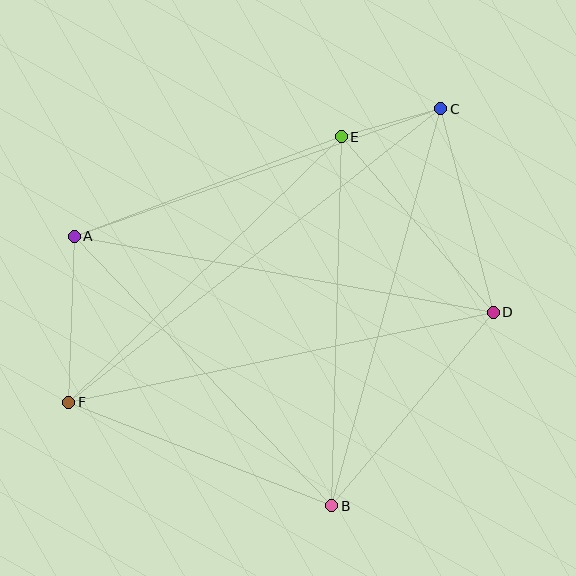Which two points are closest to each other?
Points C and E are closest to each other.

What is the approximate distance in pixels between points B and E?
The distance between B and E is approximately 369 pixels.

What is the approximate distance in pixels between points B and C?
The distance between B and C is approximately 411 pixels.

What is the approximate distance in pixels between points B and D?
The distance between B and D is approximately 252 pixels.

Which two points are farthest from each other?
Points C and F are farthest from each other.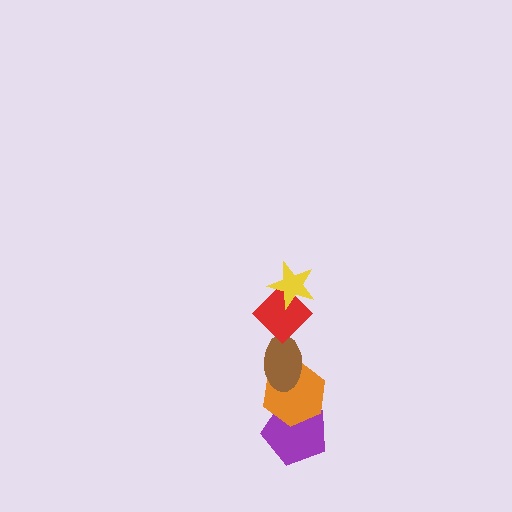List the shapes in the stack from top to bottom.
From top to bottom: the yellow star, the red diamond, the brown ellipse, the orange hexagon, the purple pentagon.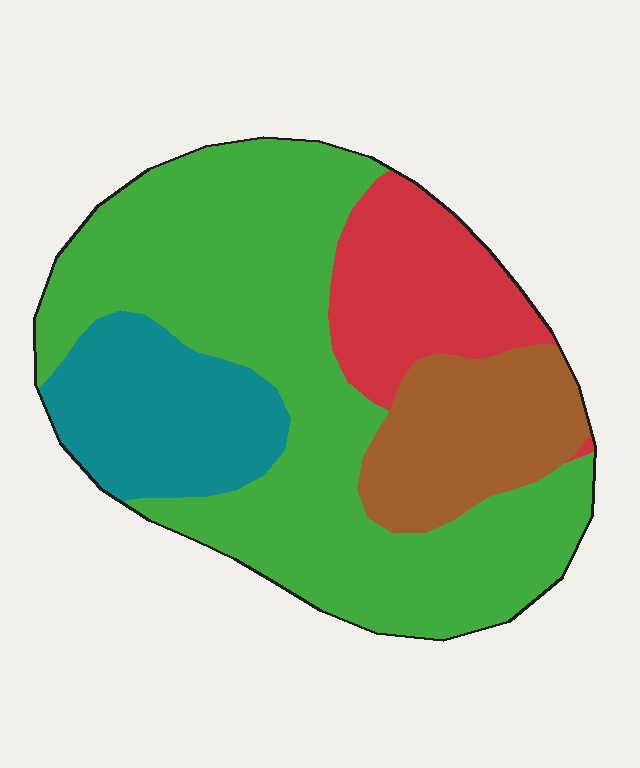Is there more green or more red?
Green.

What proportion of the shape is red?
Red covers roughly 15% of the shape.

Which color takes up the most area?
Green, at roughly 55%.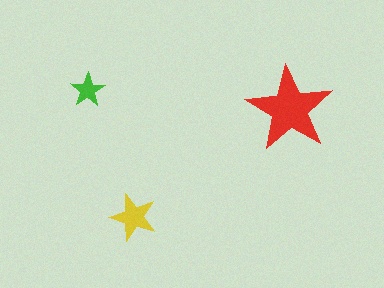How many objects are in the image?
There are 3 objects in the image.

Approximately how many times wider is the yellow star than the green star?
About 1.5 times wider.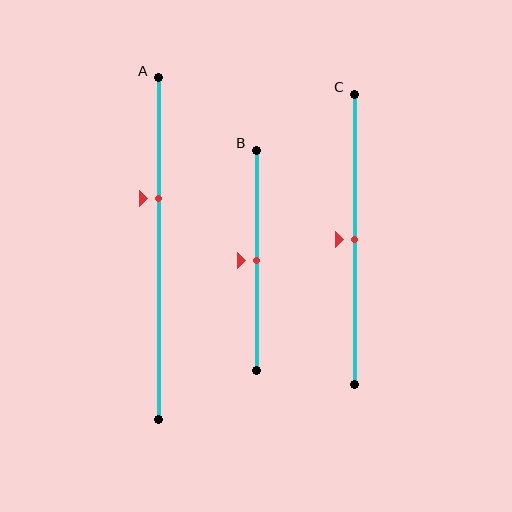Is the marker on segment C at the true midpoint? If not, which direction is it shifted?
Yes, the marker on segment C is at the true midpoint.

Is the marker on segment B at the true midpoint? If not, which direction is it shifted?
Yes, the marker on segment B is at the true midpoint.